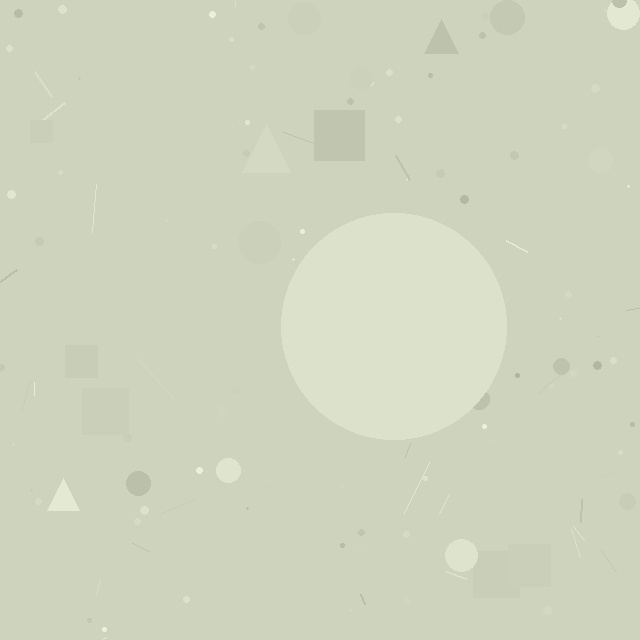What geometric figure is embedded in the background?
A circle is embedded in the background.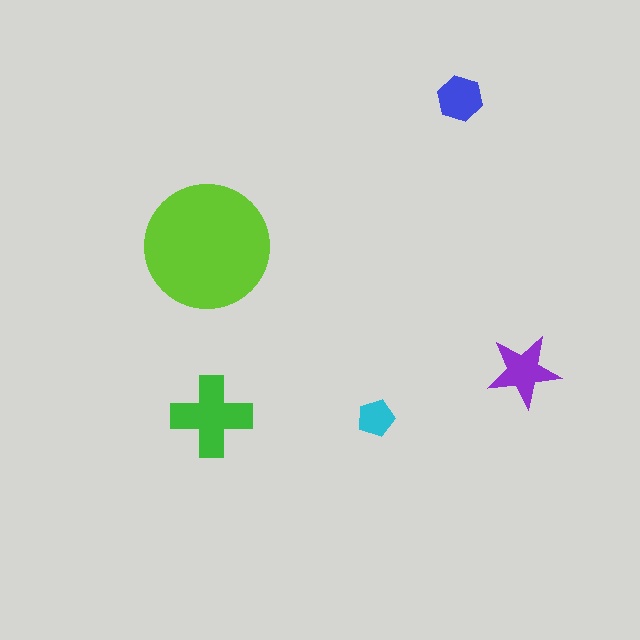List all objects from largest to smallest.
The lime circle, the green cross, the purple star, the blue hexagon, the cyan pentagon.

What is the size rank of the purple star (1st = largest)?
3rd.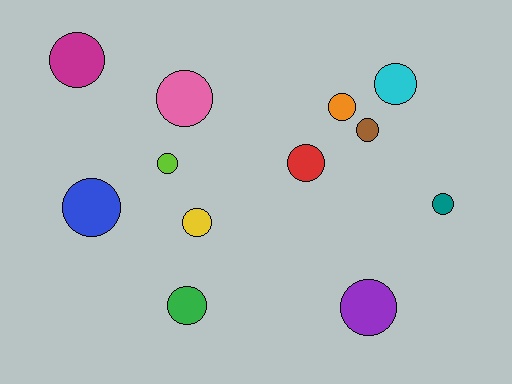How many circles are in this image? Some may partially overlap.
There are 12 circles.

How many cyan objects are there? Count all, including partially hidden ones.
There is 1 cyan object.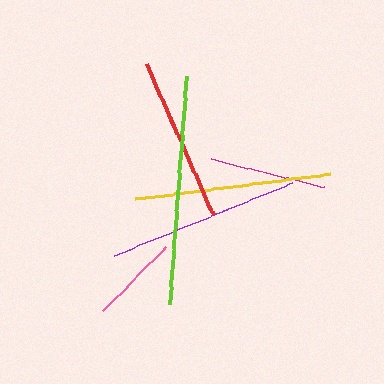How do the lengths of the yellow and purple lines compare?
The yellow and purple lines are approximately the same length.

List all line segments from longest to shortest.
From longest to shortest: lime, yellow, purple, red, magenta, pink.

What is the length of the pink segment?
The pink segment is approximately 90 pixels long.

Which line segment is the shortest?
The pink line is the shortest at approximately 90 pixels.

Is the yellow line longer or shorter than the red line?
The yellow line is longer than the red line.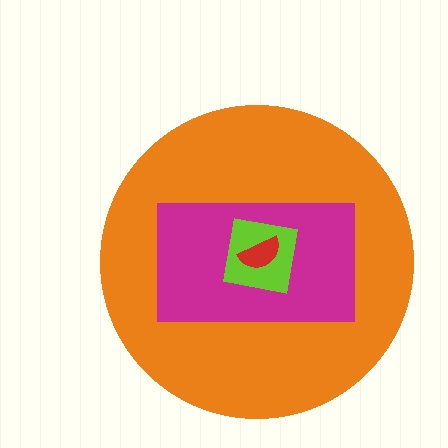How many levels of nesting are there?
4.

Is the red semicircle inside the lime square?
Yes.